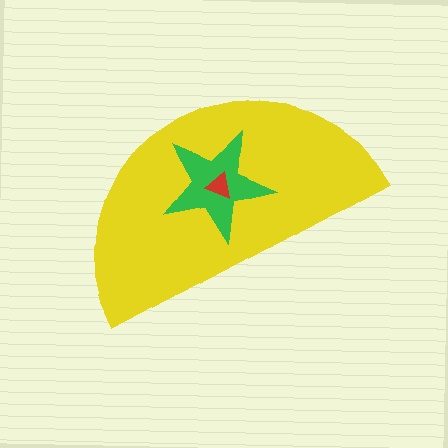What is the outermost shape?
The yellow semicircle.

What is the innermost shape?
The red triangle.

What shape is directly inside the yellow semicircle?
The green star.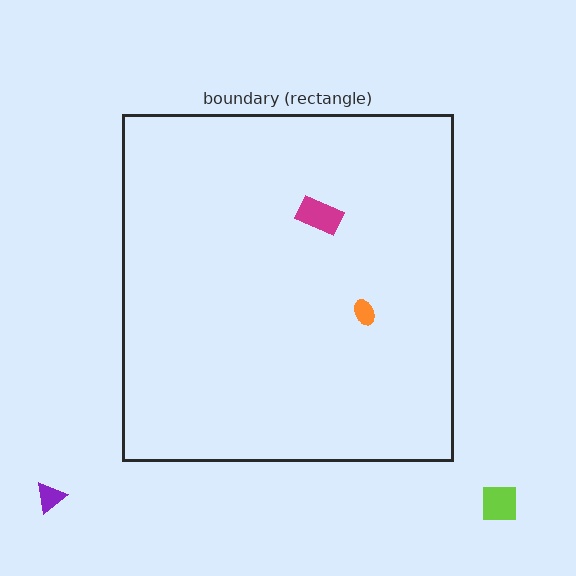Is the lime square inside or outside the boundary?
Outside.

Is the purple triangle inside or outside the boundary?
Outside.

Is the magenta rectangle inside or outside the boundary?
Inside.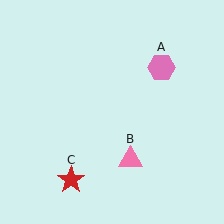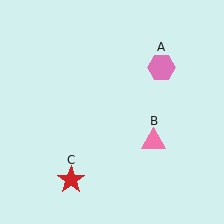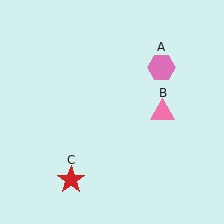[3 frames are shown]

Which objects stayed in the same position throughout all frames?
Pink hexagon (object A) and red star (object C) remained stationary.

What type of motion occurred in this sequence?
The pink triangle (object B) rotated counterclockwise around the center of the scene.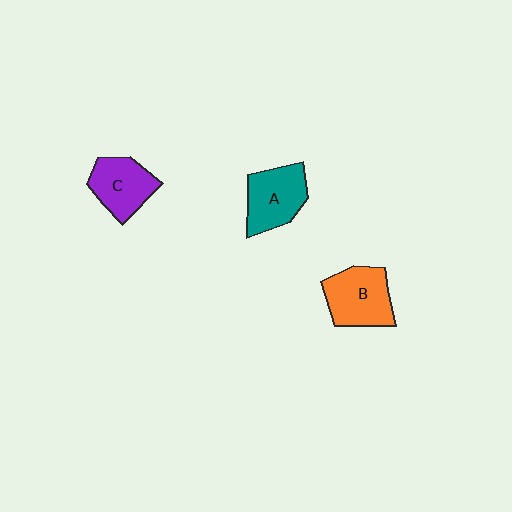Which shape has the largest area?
Shape B (orange).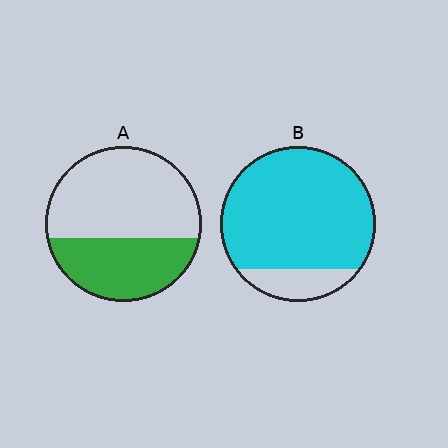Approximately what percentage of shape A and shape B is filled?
A is approximately 40% and B is approximately 85%.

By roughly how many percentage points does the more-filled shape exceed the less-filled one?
By roughly 45 percentage points (B over A).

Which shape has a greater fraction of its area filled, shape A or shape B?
Shape B.